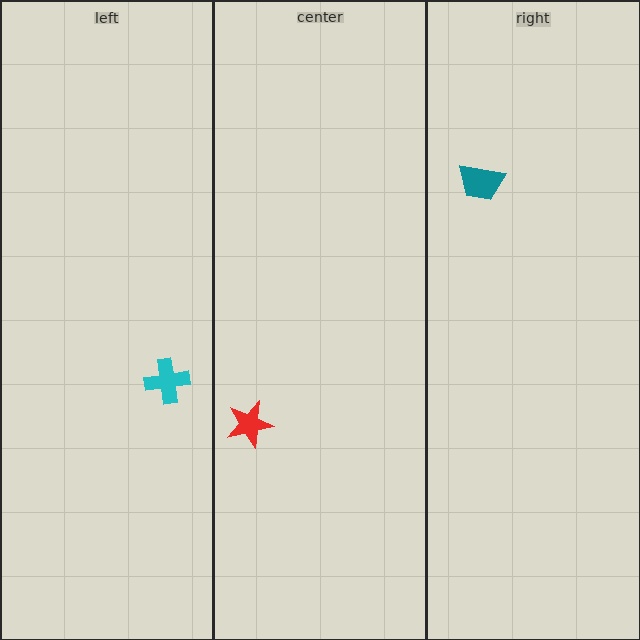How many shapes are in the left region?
1.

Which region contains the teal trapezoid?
The right region.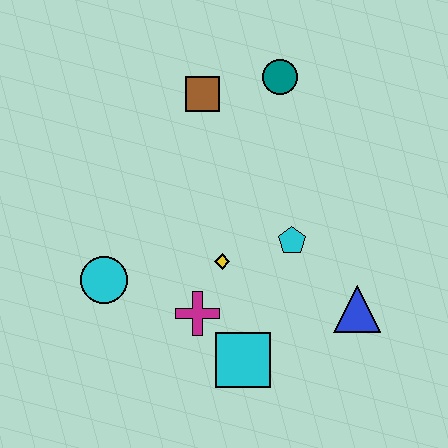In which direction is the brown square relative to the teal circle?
The brown square is to the left of the teal circle.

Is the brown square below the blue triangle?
No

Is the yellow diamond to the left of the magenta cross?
No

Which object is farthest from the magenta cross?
The teal circle is farthest from the magenta cross.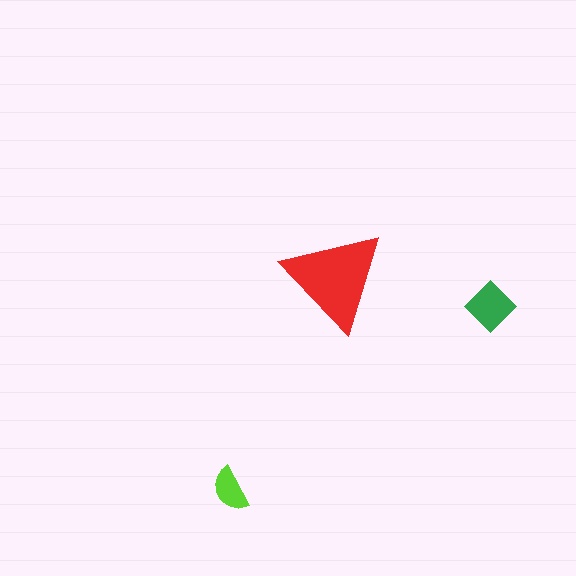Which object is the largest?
The red triangle.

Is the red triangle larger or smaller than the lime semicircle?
Larger.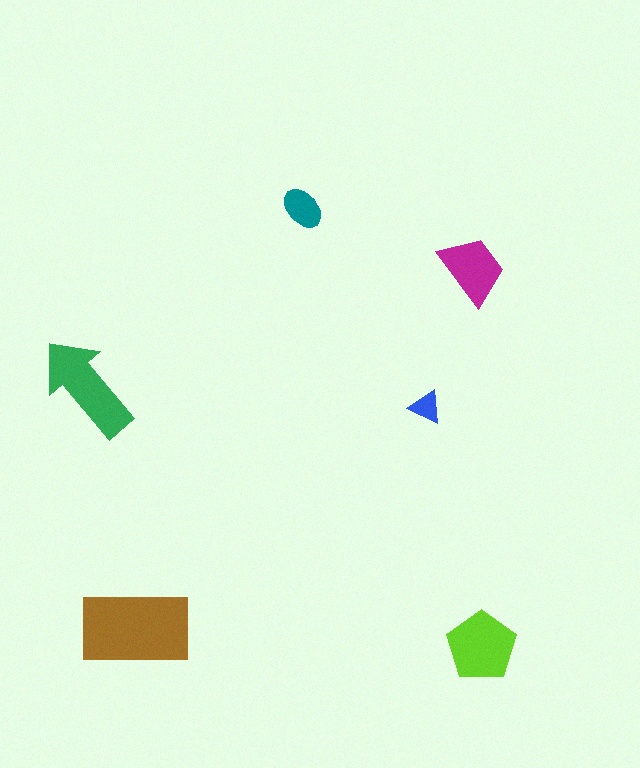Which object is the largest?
The brown rectangle.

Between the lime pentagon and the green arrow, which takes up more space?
The green arrow.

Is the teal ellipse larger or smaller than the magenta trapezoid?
Smaller.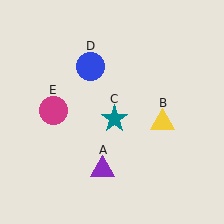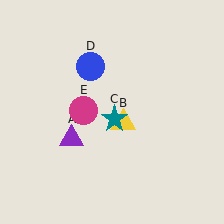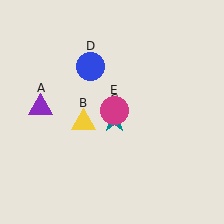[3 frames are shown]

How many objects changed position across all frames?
3 objects changed position: purple triangle (object A), yellow triangle (object B), magenta circle (object E).